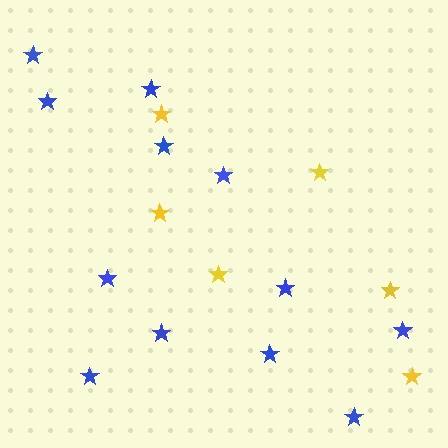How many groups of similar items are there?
There are 2 groups: one group of yellow stars (6) and one group of blue stars (12).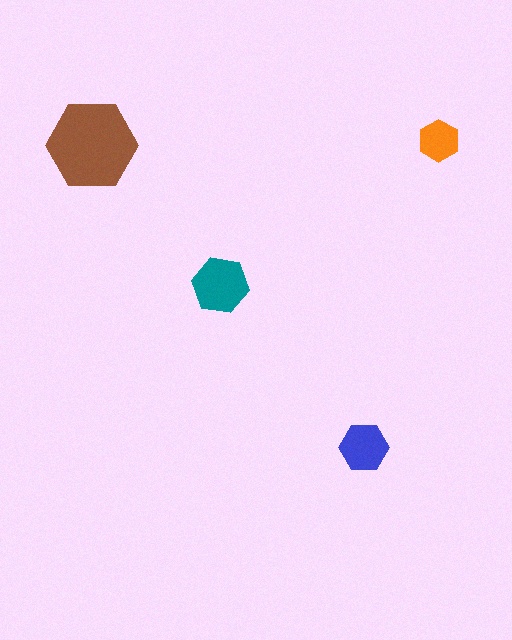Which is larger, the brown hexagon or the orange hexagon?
The brown one.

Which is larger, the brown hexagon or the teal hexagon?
The brown one.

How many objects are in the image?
There are 4 objects in the image.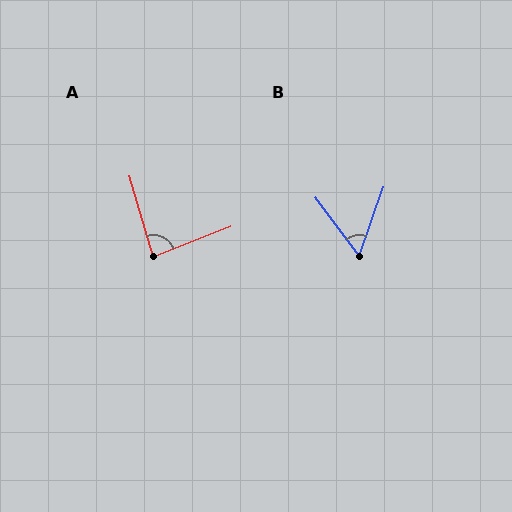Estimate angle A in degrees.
Approximately 85 degrees.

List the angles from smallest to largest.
B (56°), A (85°).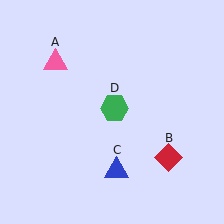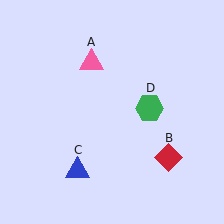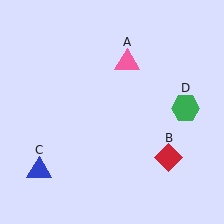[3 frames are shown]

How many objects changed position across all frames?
3 objects changed position: pink triangle (object A), blue triangle (object C), green hexagon (object D).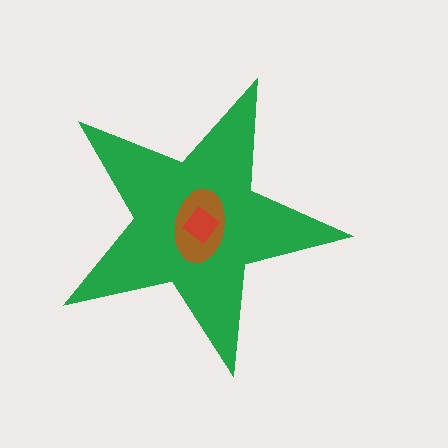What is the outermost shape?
The green star.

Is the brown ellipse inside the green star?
Yes.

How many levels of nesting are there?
3.